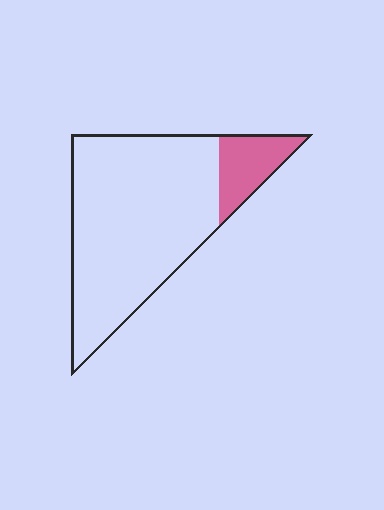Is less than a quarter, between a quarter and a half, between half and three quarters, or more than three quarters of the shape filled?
Less than a quarter.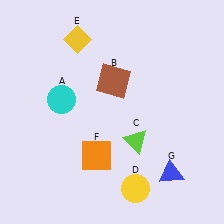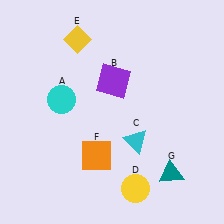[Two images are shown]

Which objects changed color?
B changed from brown to purple. C changed from lime to cyan. G changed from blue to teal.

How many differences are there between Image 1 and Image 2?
There are 3 differences between the two images.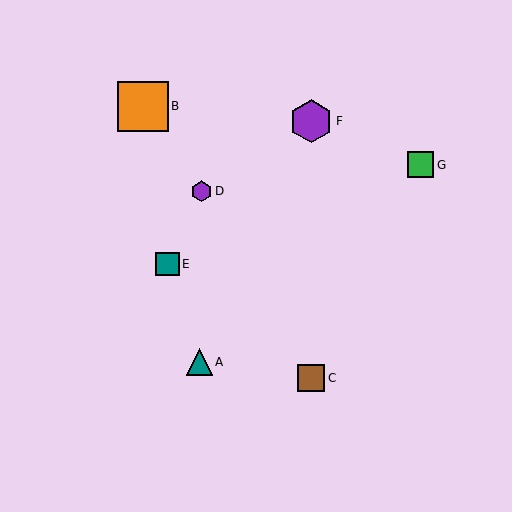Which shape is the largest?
The orange square (labeled B) is the largest.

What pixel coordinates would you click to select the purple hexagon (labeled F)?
Click at (311, 121) to select the purple hexagon F.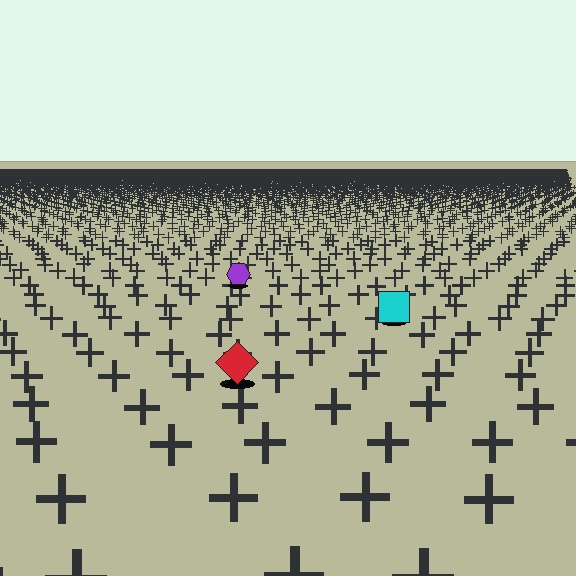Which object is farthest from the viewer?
The purple hexagon is farthest from the viewer. It appears smaller and the ground texture around it is denser.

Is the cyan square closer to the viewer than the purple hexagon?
Yes. The cyan square is closer — you can tell from the texture gradient: the ground texture is coarser near it.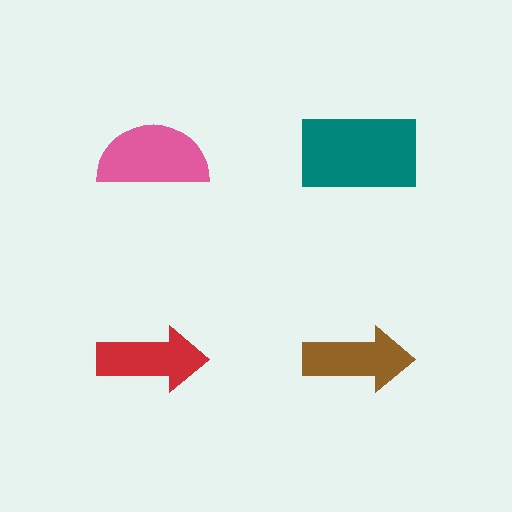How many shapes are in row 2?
2 shapes.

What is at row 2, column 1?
A red arrow.